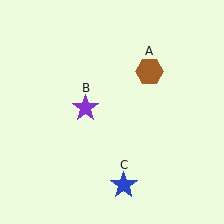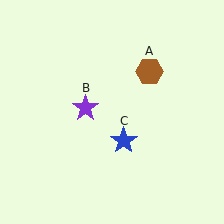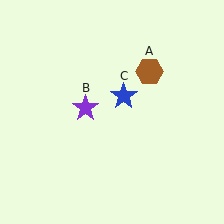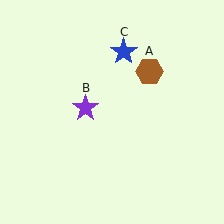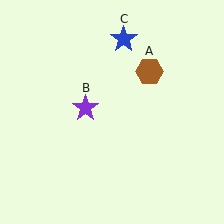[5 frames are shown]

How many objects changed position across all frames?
1 object changed position: blue star (object C).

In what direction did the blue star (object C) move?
The blue star (object C) moved up.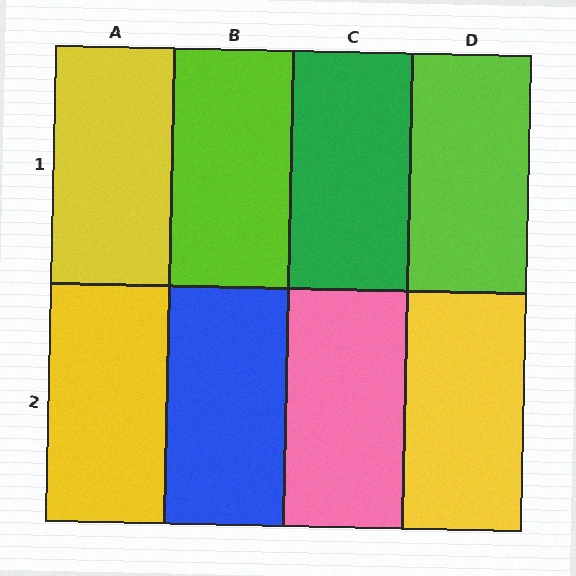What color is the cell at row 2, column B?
Blue.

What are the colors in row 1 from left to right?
Yellow, lime, green, lime.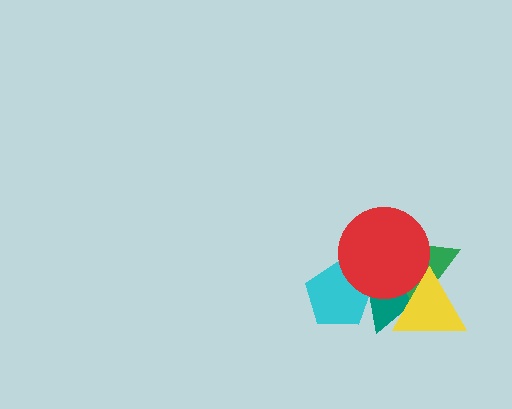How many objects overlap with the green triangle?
3 objects overlap with the green triangle.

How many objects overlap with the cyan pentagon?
2 objects overlap with the cyan pentagon.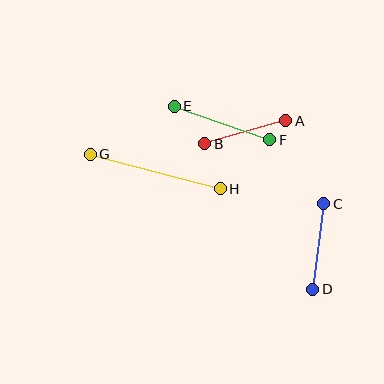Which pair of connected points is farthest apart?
Points G and H are farthest apart.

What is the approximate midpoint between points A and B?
The midpoint is at approximately (245, 132) pixels.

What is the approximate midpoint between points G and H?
The midpoint is at approximately (155, 172) pixels.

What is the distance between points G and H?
The distance is approximately 134 pixels.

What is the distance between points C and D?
The distance is approximately 86 pixels.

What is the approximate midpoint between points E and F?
The midpoint is at approximately (222, 123) pixels.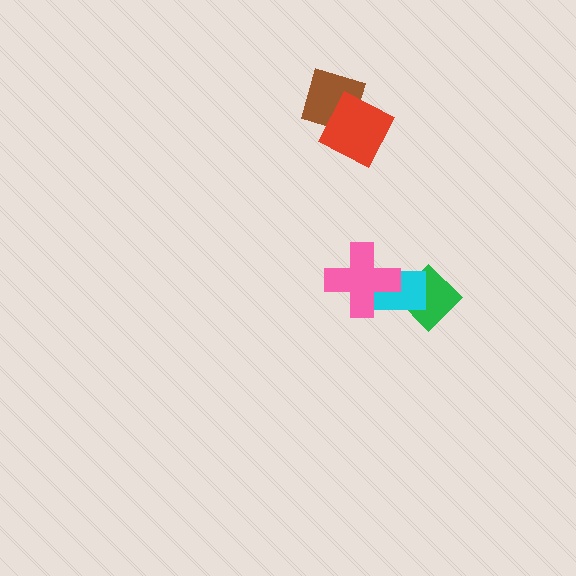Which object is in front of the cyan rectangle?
The pink cross is in front of the cyan rectangle.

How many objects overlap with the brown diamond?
1 object overlaps with the brown diamond.